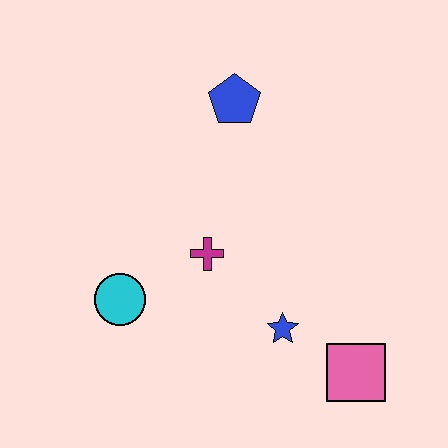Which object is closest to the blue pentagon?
The magenta cross is closest to the blue pentagon.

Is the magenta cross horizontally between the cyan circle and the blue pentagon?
Yes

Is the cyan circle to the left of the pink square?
Yes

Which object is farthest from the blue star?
The blue pentagon is farthest from the blue star.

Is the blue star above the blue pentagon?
No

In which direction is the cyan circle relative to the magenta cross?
The cyan circle is to the left of the magenta cross.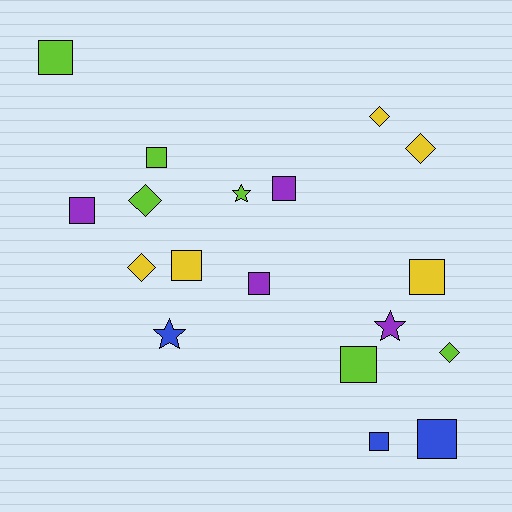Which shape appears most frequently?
Square, with 10 objects.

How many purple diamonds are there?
There are no purple diamonds.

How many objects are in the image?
There are 18 objects.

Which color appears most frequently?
Lime, with 6 objects.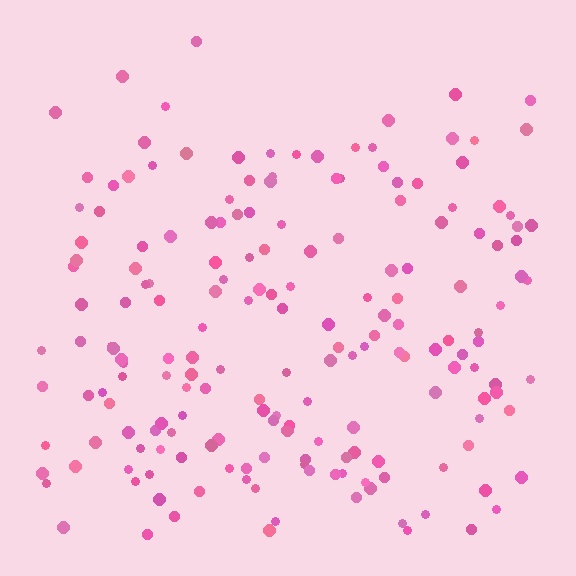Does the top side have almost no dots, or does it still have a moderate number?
Still a moderate number, just noticeably fewer than the bottom.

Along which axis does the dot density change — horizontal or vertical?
Vertical.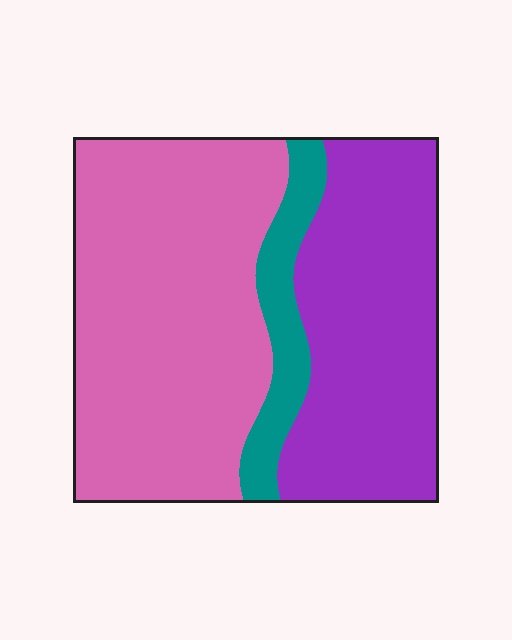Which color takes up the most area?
Pink, at roughly 50%.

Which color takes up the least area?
Teal, at roughly 10%.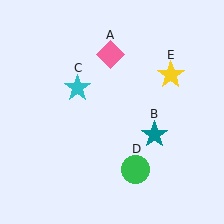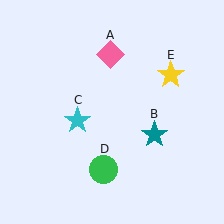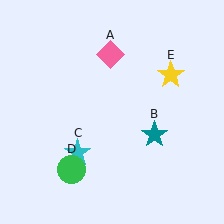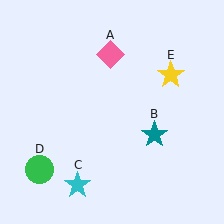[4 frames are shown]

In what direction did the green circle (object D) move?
The green circle (object D) moved left.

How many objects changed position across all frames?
2 objects changed position: cyan star (object C), green circle (object D).